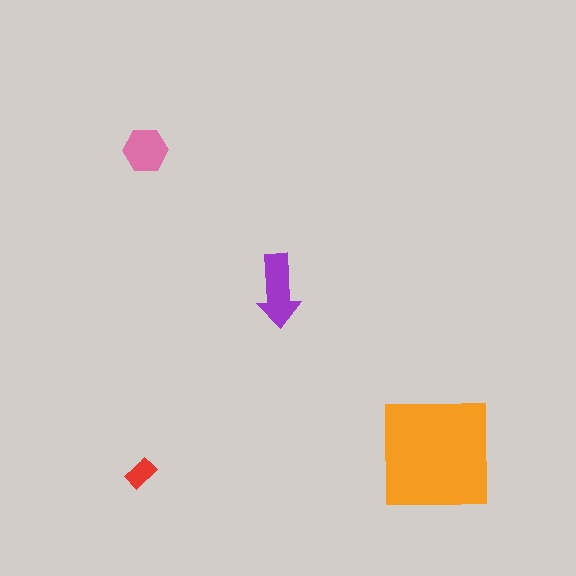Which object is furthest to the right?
The orange square is rightmost.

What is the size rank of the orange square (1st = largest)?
1st.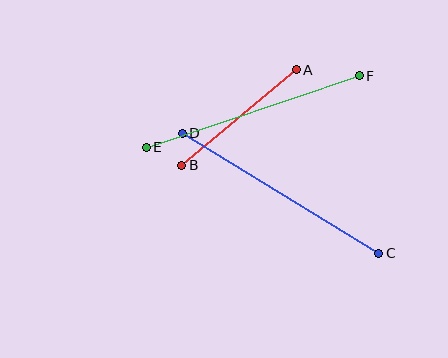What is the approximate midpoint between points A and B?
The midpoint is at approximately (239, 117) pixels.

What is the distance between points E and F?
The distance is approximately 224 pixels.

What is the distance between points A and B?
The distance is approximately 149 pixels.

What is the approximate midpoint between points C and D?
The midpoint is at approximately (281, 193) pixels.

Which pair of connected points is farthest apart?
Points C and D are farthest apart.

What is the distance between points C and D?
The distance is approximately 230 pixels.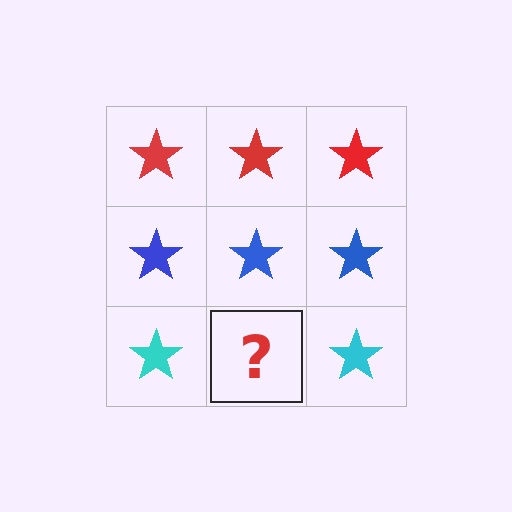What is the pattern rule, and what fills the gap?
The rule is that each row has a consistent color. The gap should be filled with a cyan star.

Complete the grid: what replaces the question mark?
The question mark should be replaced with a cyan star.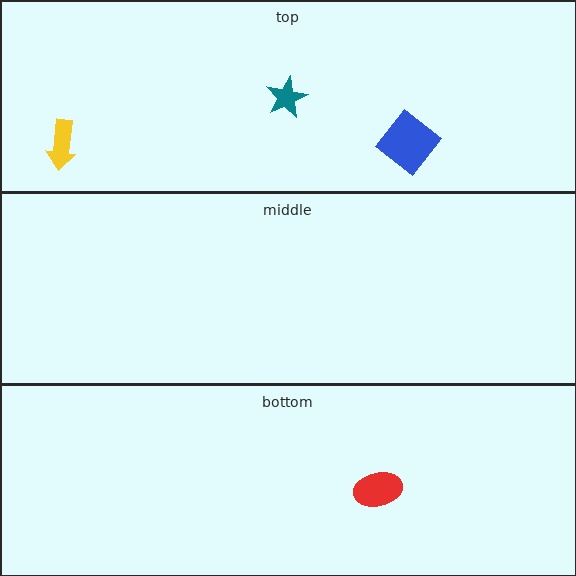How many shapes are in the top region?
3.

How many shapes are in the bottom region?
1.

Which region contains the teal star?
The top region.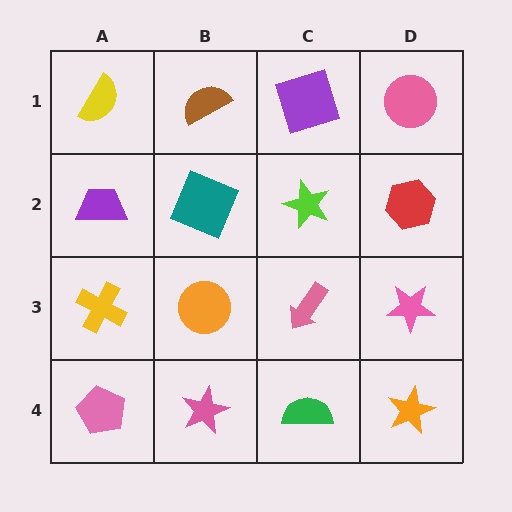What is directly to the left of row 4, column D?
A green semicircle.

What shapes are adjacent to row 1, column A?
A purple trapezoid (row 2, column A), a brown semicircle (row 1, column B).